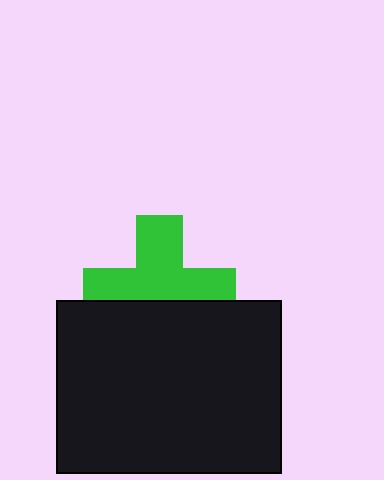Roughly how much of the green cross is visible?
About half of it is visible (roughly 61%).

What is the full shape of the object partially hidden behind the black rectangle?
The partially hidden object is a green cross.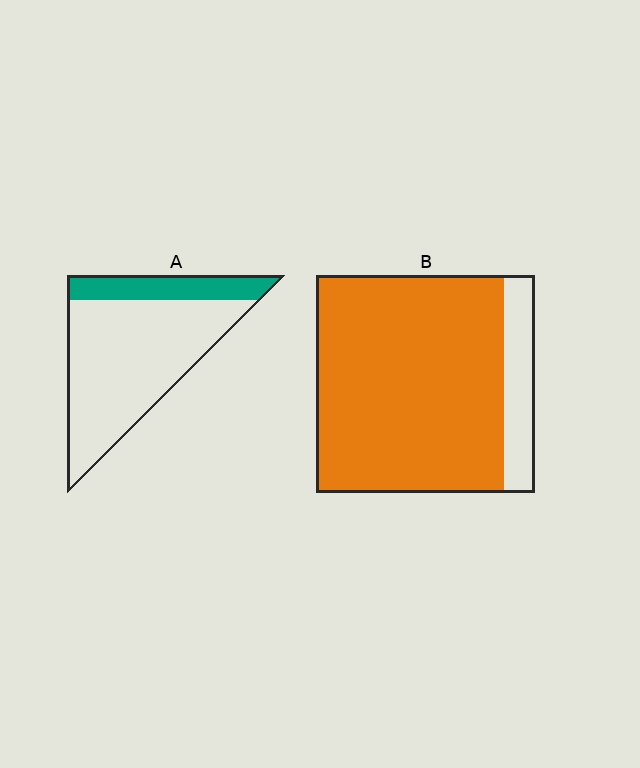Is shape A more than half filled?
No.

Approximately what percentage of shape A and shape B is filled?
A is approximately 20% and B is approximately 85%.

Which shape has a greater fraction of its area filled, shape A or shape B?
Shape B.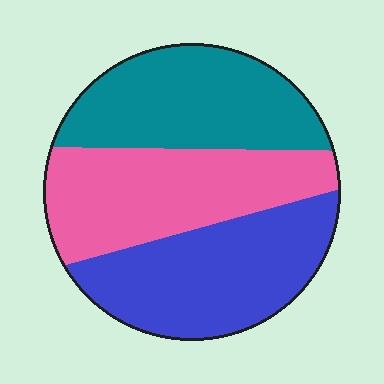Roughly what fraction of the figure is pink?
Pink takes up between a quarter and a half of the figure.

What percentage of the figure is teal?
Teal takes up between a sixth and a third of the figure.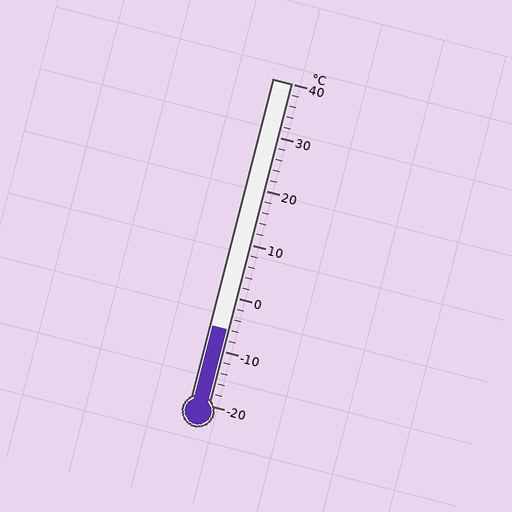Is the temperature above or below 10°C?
The temperature is below 10°C.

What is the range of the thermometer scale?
The thermometer scale ranges from -20°C to 40°C.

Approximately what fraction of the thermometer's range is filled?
The thermometer is filled to approximately 25% of its range.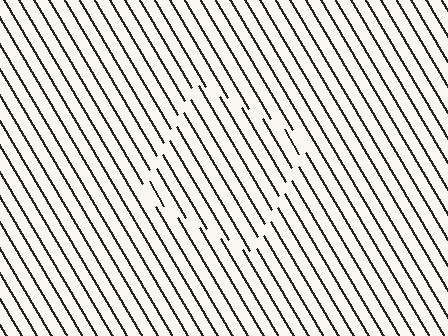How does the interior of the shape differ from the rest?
The interior of the shape contains the same grating, shifted by half a period — the contour is defined by the phase discontinuity where line-ends from the inner and outer gratings abut.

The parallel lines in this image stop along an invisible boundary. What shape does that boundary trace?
An illusory square. The interior of the shape contains the same grating, shifted by half a period — the contour is defined by the phase discontinuity where line-ends from the inner and outer gratings abut.